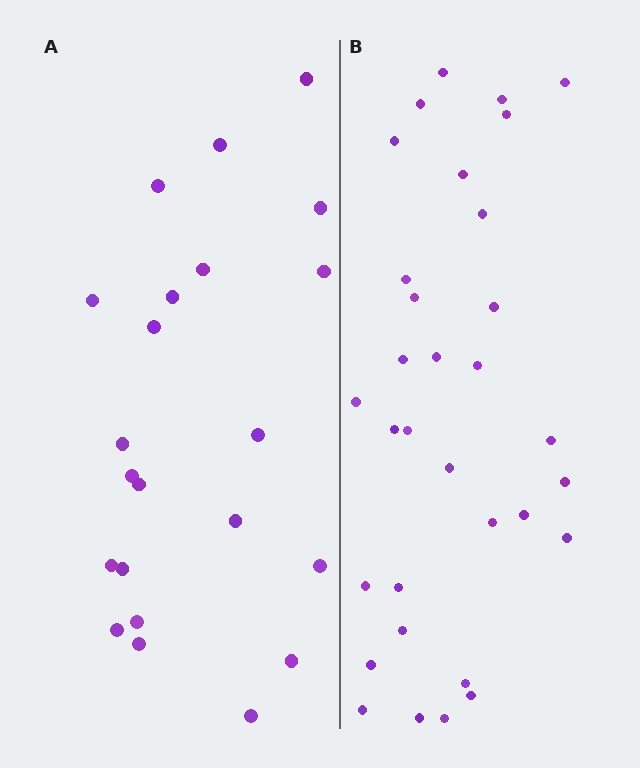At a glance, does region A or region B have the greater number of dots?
Region B (the right region) has more dots.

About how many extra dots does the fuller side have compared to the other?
Region B has roughly 10 or so more dots than region A.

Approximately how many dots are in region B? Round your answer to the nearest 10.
About 30 dots. (The exact count is 32, which rounds to 30.)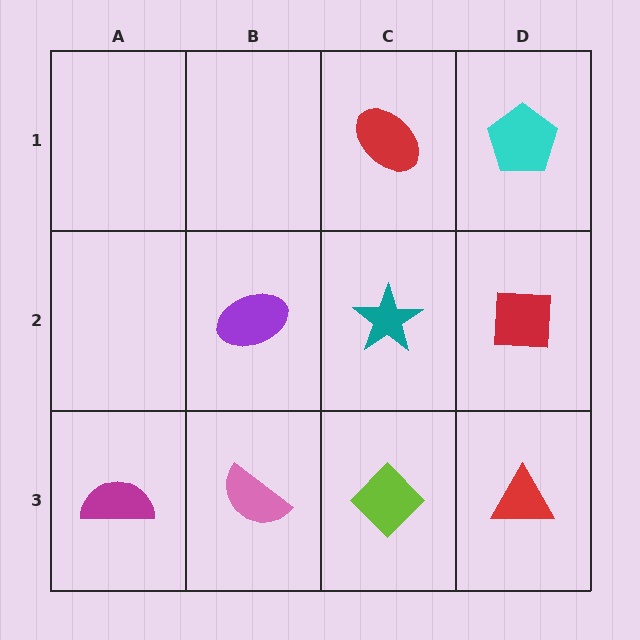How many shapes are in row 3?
4 shapes.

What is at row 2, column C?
A teal star.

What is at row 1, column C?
A red ellipse.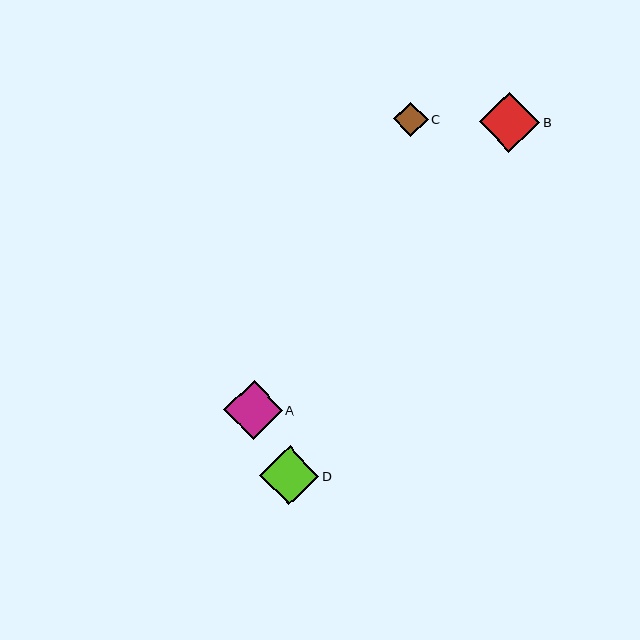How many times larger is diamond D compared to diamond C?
Diamond D is approximately 1.7 times the size of diamond C.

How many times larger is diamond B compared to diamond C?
Diamond B is approximately 1.7 times the size of diamond C.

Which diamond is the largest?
Diamond B is the largest with a size of approximately 60 pixels.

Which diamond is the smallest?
Diamond C is the smallest with a size of approximately 35 pixels.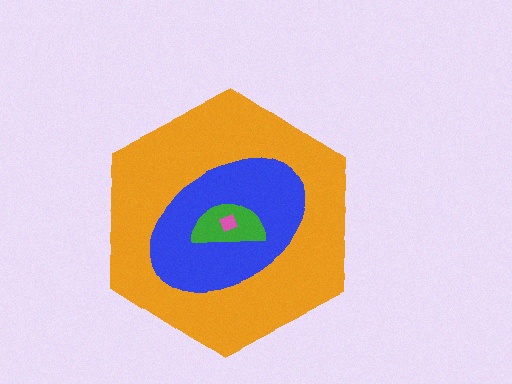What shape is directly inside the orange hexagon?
The blue ellipse.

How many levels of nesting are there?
4.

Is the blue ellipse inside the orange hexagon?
Yes.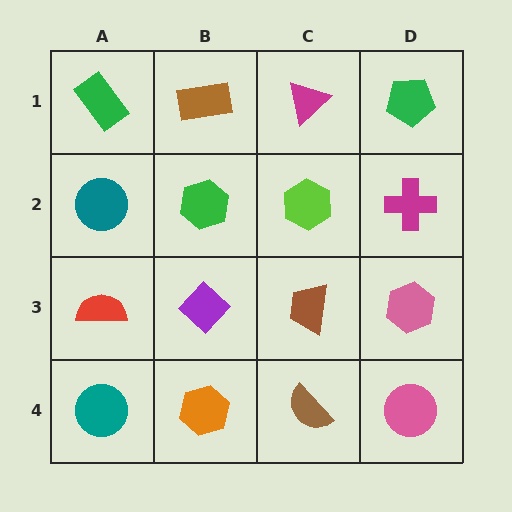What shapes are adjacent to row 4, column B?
A purple diamond (row 3, column B), a teal circle (row 4, column A), a brown semicircle (row 4, column C).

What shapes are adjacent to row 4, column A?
A red semicircle (row 3, column A), an orange hexagon (row 4, column B).